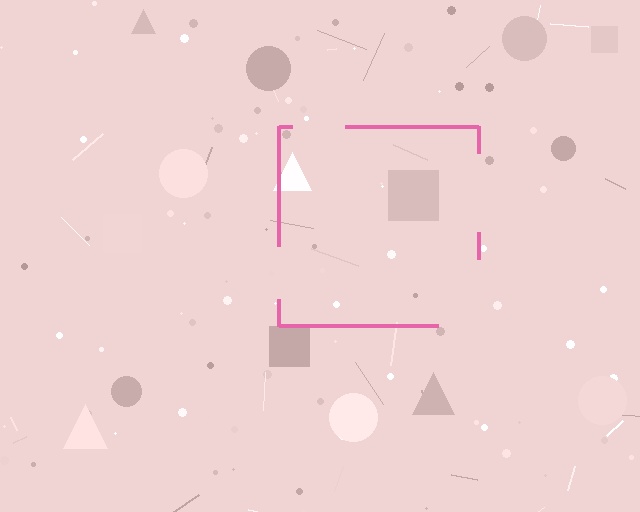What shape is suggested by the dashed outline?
The dashed outline suggests a square.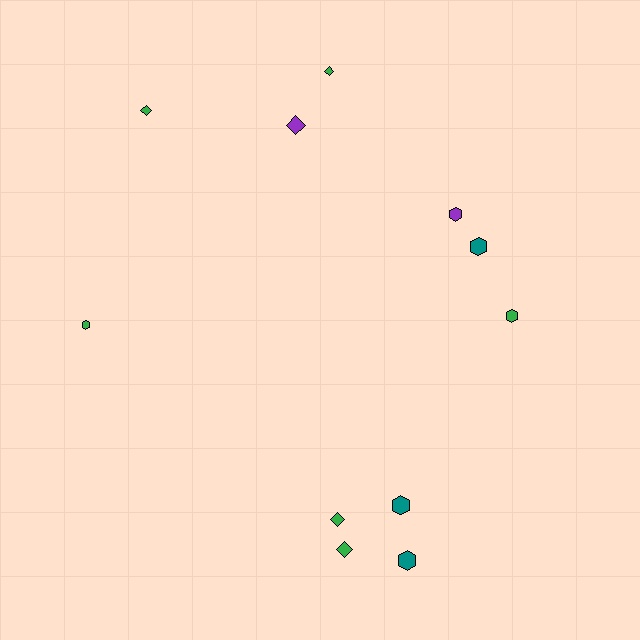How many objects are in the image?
There are 11 objects.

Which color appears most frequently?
Green, with 6 objects.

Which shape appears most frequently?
Hexagon, with 6 objects.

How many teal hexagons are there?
There are 3 teal hexagons.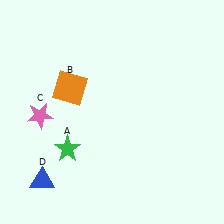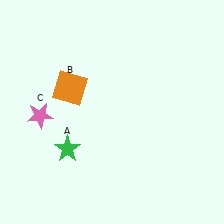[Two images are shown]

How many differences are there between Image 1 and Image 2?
There is 1 difference between the two images.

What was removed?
The blue triangle (D) was removed in Image 2.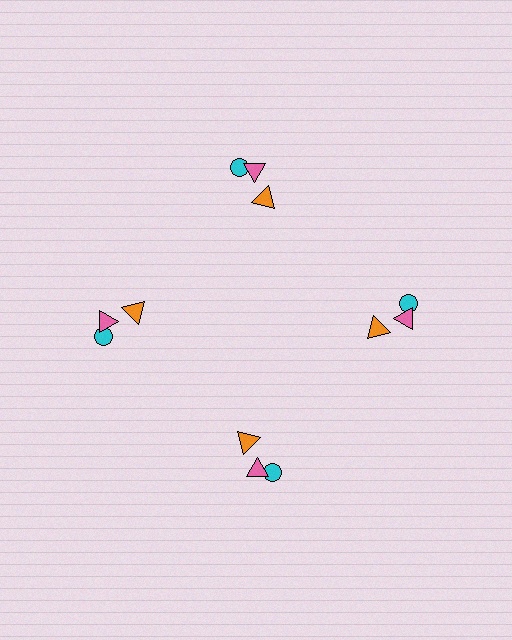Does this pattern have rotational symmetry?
Yes, this pattern has 4-fold rotational symmetry. It looks the same after rotating 90 degrees around the center.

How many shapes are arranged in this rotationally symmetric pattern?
There are 12 shapes, arranged in 4 groups of 3.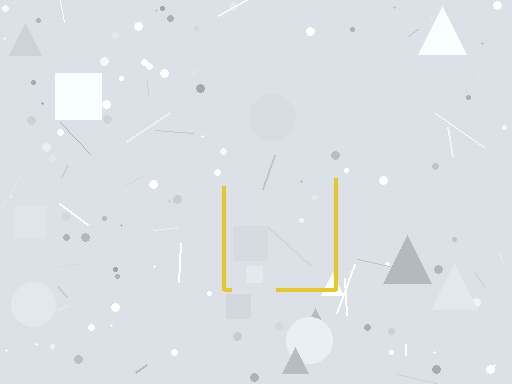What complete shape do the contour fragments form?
The contour fragments form a square.